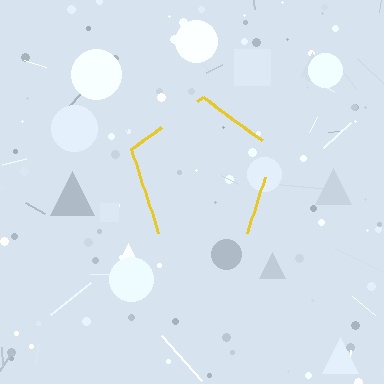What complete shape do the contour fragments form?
The contour fragments form a pentagon.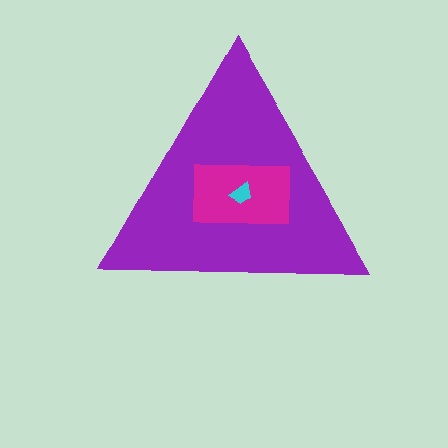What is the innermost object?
The cyan trapezoid.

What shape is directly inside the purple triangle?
The magenta rectangle.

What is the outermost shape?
The purple triangle.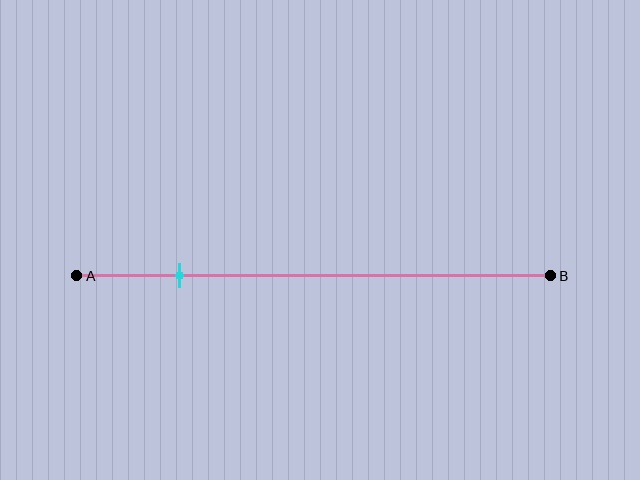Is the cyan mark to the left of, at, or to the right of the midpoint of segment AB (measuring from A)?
The cyan mark is to the left of the midpoint of segment AB.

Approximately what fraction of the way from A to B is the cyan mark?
The cyan mark is approximately 20% of the way from A to B.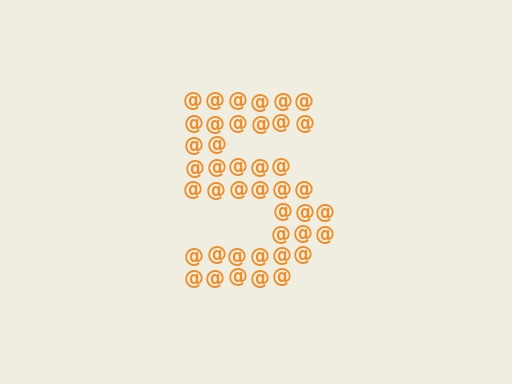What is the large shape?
The large shape is the digit 5.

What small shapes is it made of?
It is made of small at signs.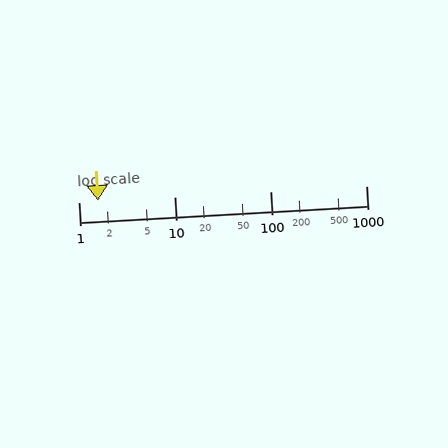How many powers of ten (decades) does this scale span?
The scale spans 3 decades, from 1 to 1000.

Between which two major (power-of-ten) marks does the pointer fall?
The pointer is between 1 and 10.